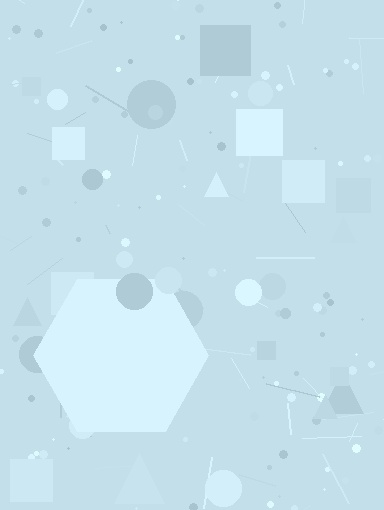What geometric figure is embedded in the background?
A hexagon is embedded in the background.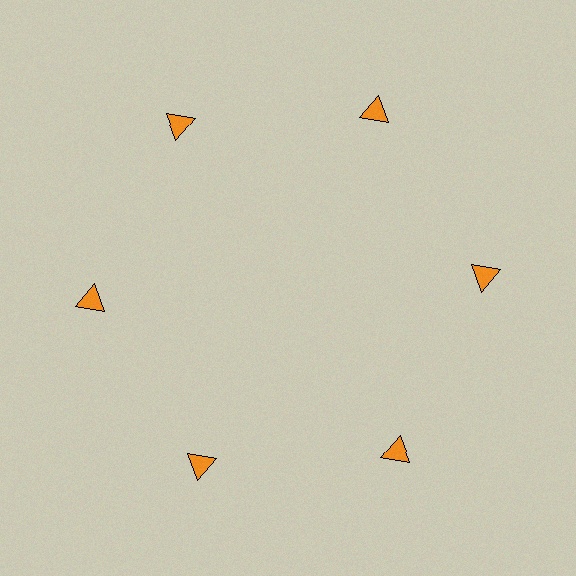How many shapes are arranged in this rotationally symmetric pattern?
There are 6 shapes, arranged in 6 groups of 1.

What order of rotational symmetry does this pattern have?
This pattern has 6-fold rotational symmetry.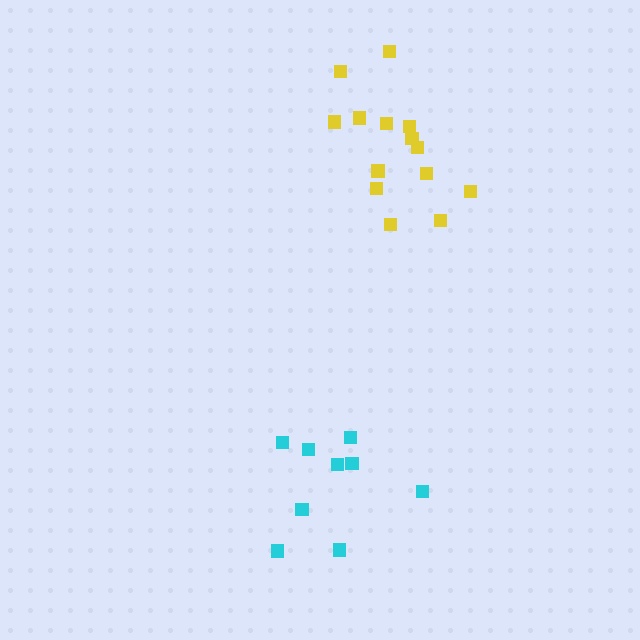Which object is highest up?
The yellow cluster is topmost.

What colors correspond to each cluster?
The clusters are colored: cyan, yellow.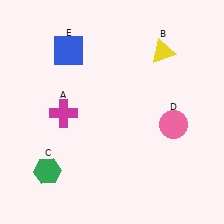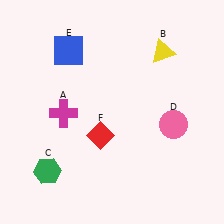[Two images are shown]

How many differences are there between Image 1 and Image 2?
There is 1 difference between the two images.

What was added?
A red diamond (F) was added in Image 2.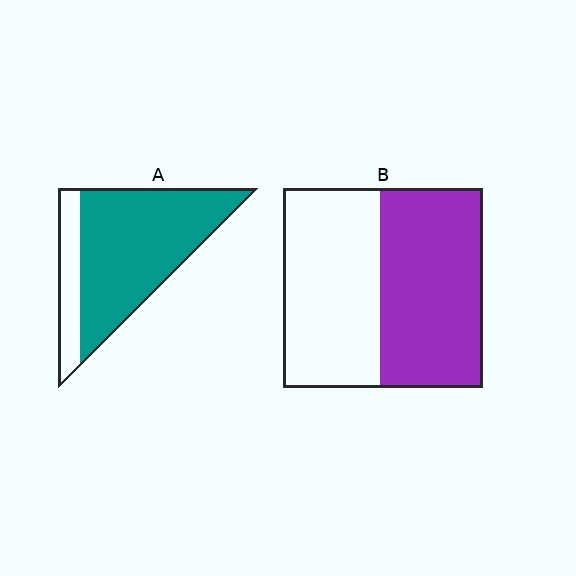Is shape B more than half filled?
Roughly half.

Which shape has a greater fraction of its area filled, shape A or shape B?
Shape A.